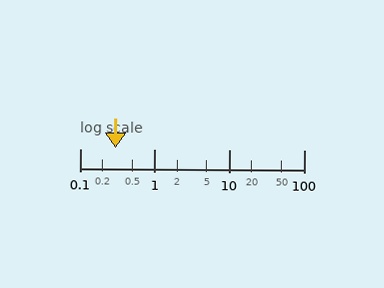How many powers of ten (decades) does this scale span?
The scale spans 3 decades, from 0.1 to 100.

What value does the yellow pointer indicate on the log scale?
The pointer indicates approximately 0.3.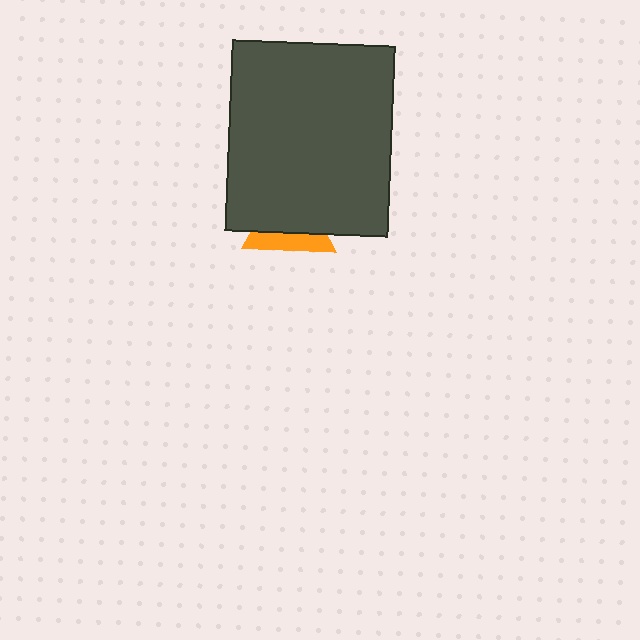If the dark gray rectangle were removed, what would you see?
You would see the complete orange triangle.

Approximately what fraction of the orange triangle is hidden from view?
Roughly 65% of the orange triangle is hidden behind the dark gray rectangle.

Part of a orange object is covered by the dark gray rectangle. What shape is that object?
It is a triangle.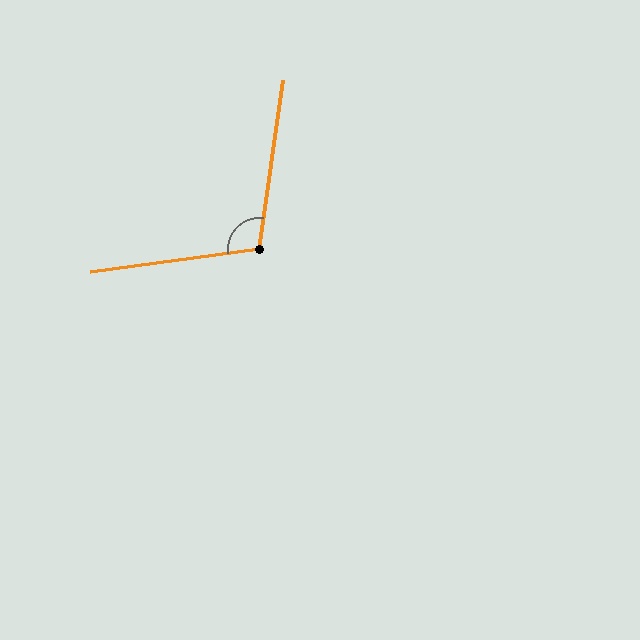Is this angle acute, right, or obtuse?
It is obtuse.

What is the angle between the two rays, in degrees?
Approximately 106 degrees.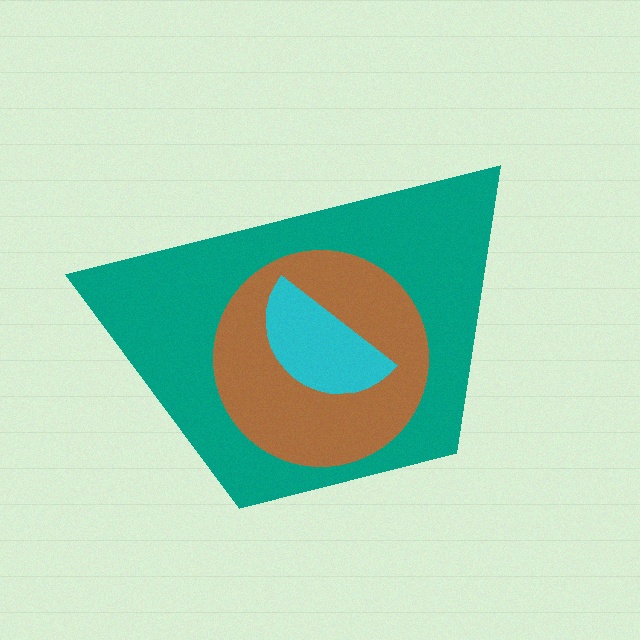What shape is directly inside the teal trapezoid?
The brown circle.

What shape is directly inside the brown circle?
The cyan semicircle.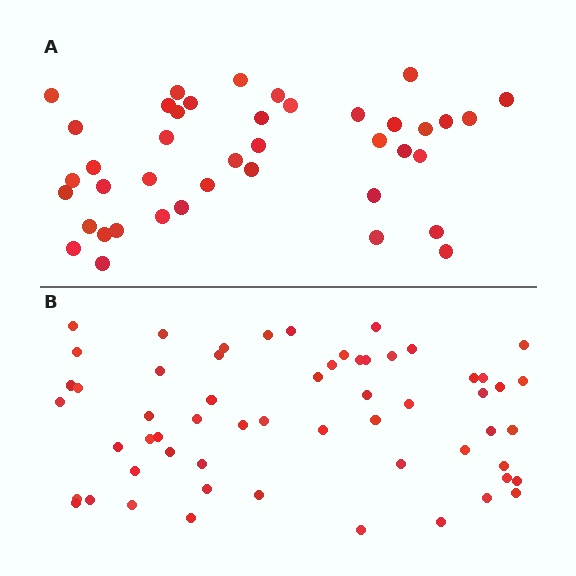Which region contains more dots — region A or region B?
Region B (the bottom region) has more dots.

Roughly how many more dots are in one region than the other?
Region B has approximately 15 more dots than region A.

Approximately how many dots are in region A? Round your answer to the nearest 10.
About 40 dots. (The exact count is 41, which rounds to 40.)